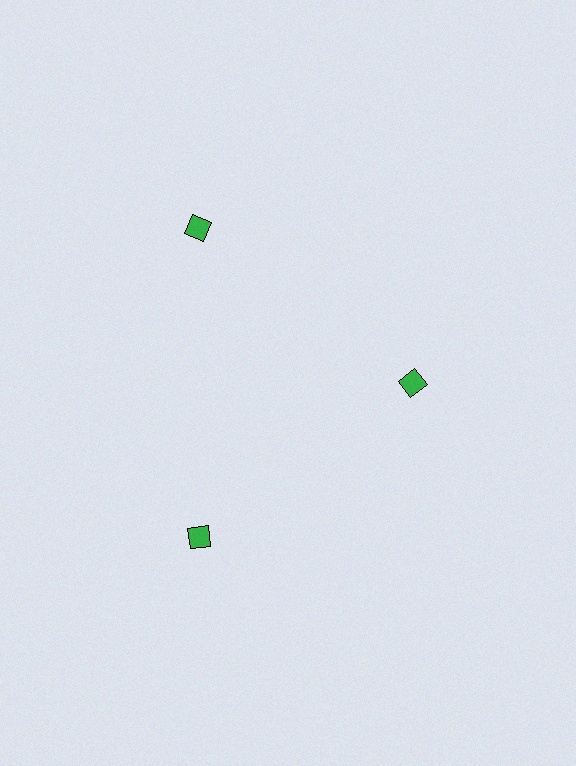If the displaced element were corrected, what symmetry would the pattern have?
It would have 3-fold rotational symmetry — the pattern would map onto itself every 120 degrees.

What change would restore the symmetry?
The symmetry would be restored by moving it outward, back onto the ring so that all 3 diamonds sit at equal angles and equal distance from the center.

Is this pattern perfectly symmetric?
No. The 3 green diamonds are arranged in a ring, but one element near the 3 o'clock position is pulled inward toward the center, breaking the 3-fold rotational symmetry.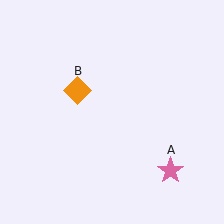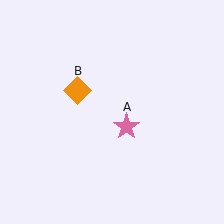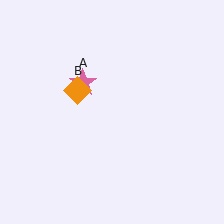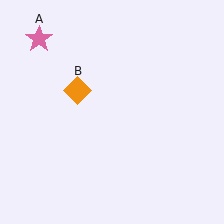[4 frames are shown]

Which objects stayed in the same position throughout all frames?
Orange diamond (object B) remained stationary.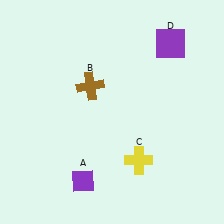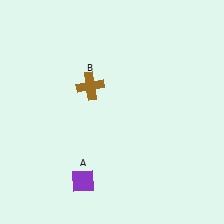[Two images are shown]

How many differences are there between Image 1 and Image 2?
There are 2 differences between the two images.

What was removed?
The purple square (D), the yellow cross (C) were removed in Image 2.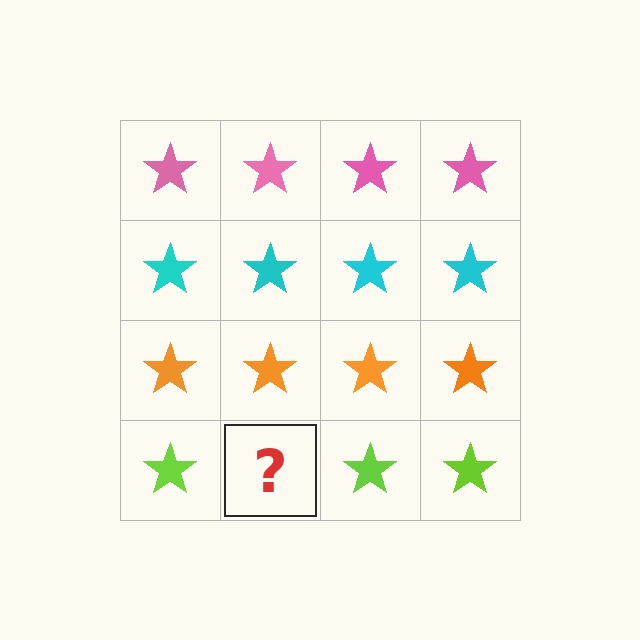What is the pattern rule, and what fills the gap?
The rule is that each row has a consistent color. The gap should be filled with a lime star.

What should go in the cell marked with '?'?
The missing cell should contain a lime star.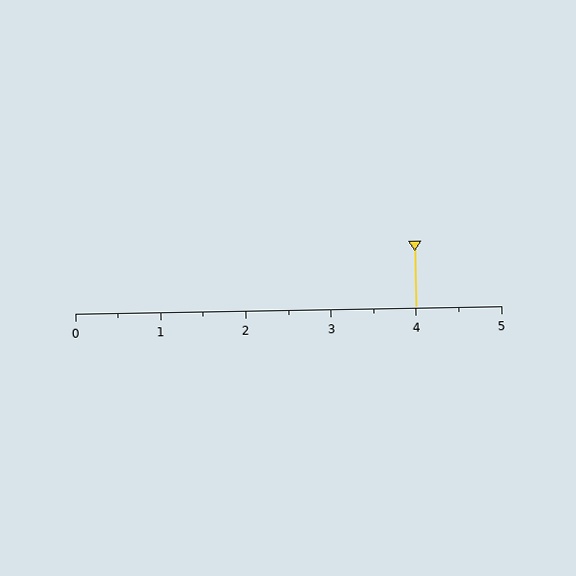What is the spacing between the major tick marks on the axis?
The major ticks are spaced 1 apart.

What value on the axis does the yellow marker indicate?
The marker indicates approximately 4.